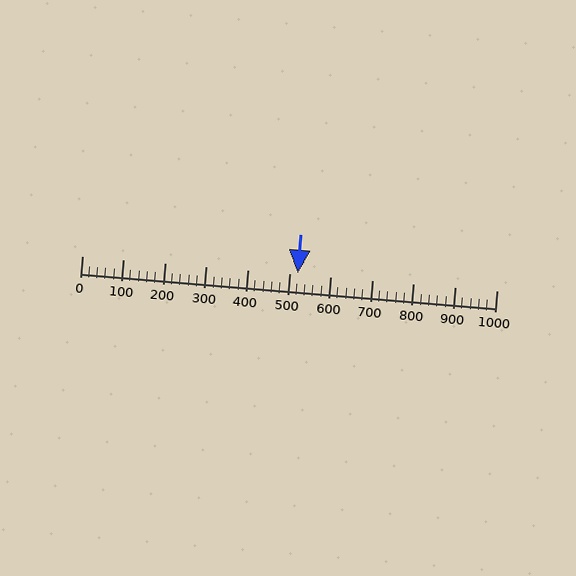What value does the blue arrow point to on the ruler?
The blue arrow points to approximately 521.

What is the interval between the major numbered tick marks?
The major tick marks are spaced 100 units apart.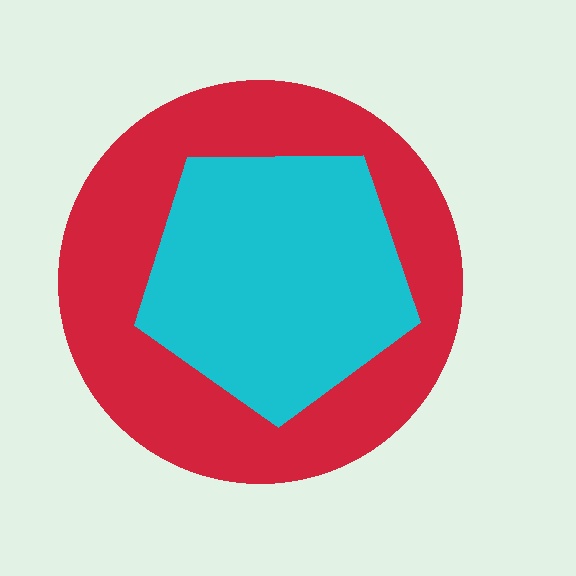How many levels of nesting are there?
2.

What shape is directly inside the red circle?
The cyan pentagon.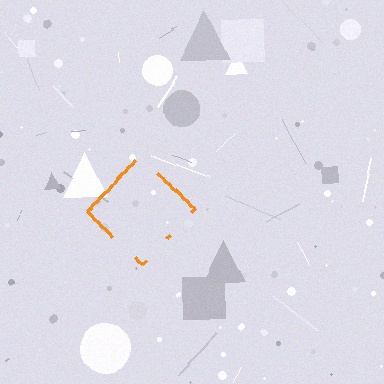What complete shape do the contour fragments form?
The contour fragments form a diamond.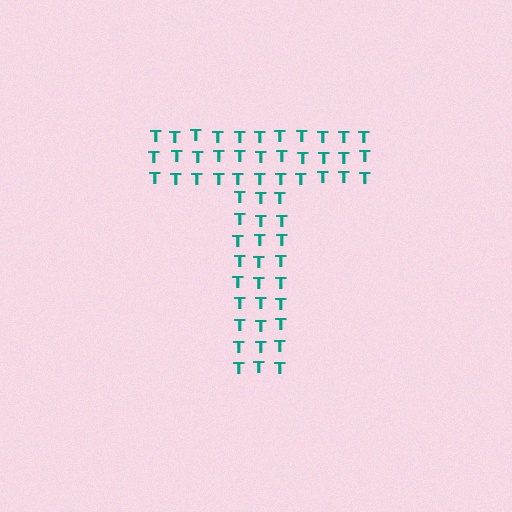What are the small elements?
The small elements are letter T's.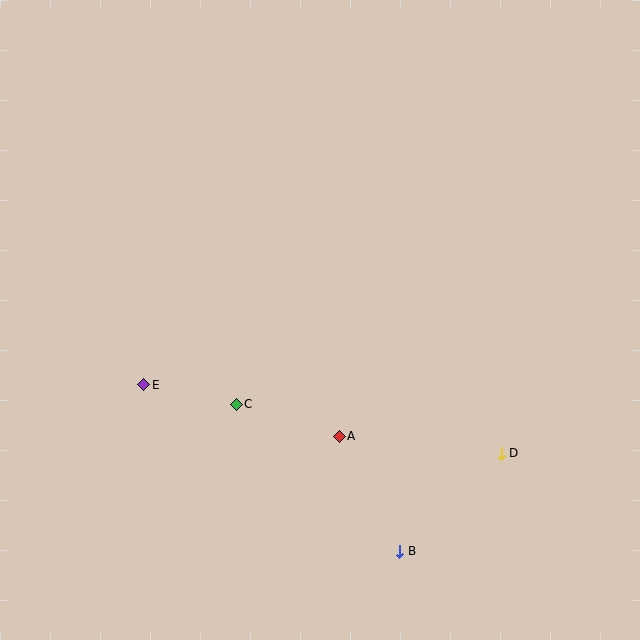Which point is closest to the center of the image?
Point A at (339, 436) is closest to the center.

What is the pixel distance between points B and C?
The distance between B and C is 220 pixels.